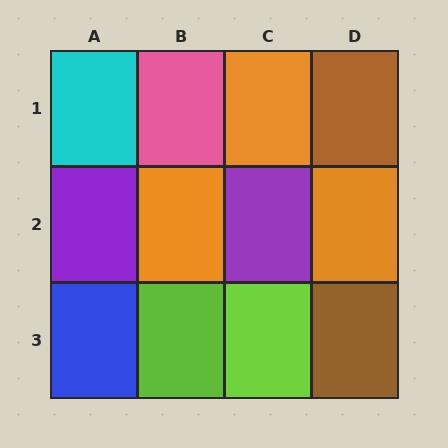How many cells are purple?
2 cells are purple.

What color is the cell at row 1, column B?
Pink.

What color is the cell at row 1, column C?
Orange.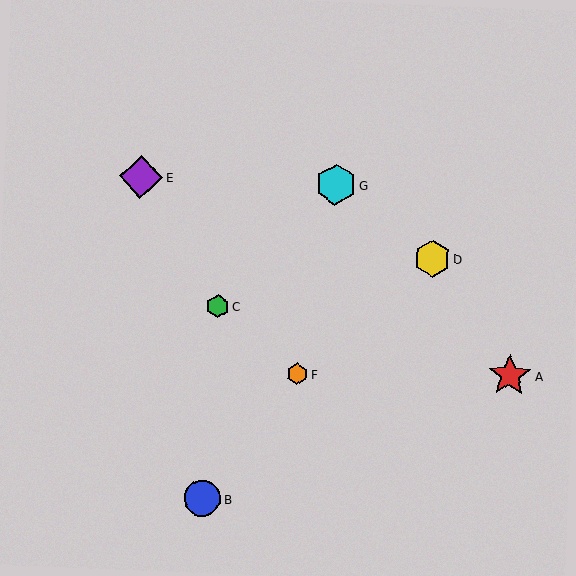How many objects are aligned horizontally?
2 objects (E, G) are aligned horizontally.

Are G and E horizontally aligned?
Yes, both are at y≈185.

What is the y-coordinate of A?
Object A is at y≈376.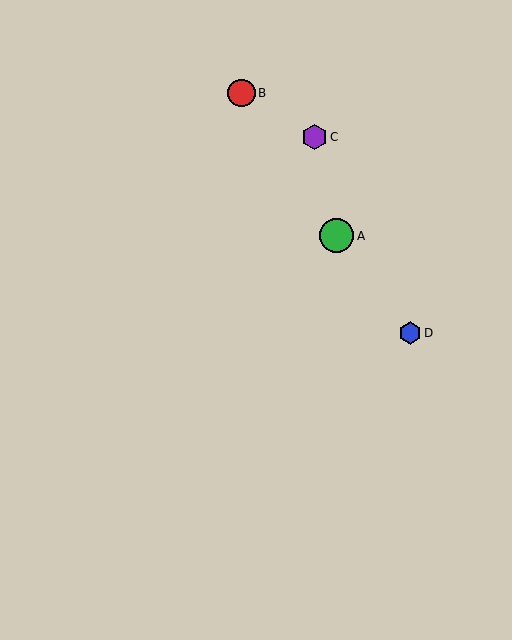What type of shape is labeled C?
Shape C is a purple hexagon.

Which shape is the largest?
The green circle (labeled A) is the largest.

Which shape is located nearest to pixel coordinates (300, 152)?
The purple hexagon (labeled C) at (315, 137) is nearest to that location.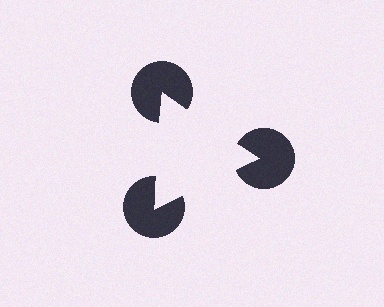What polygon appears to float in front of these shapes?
An illusory triangle — its edges are inferred from the aligned wedge cuts in the pac-man discs, not physically drawn.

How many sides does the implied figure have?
3 sides.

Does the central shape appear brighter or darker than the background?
It typically appears slightly brighter than the background, even though no actual brightness change is drawn.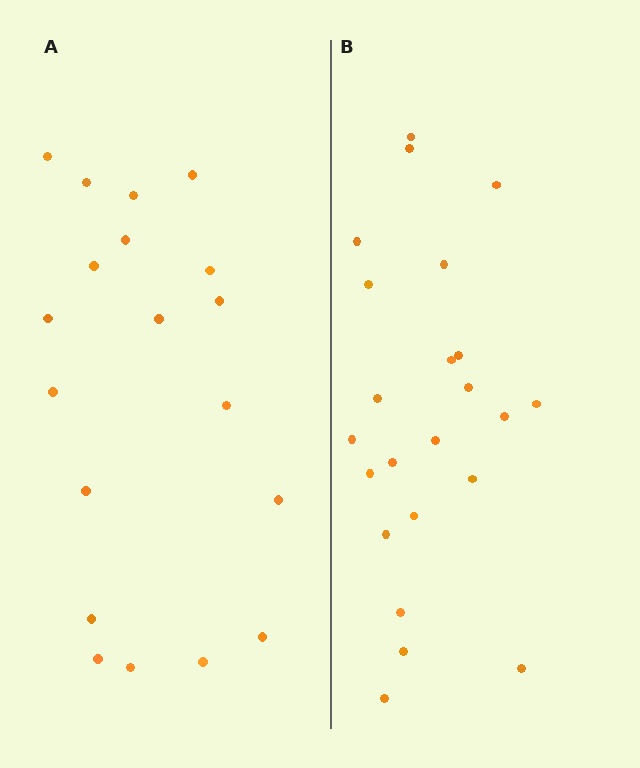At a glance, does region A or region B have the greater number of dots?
Region B (the right region) has more dots.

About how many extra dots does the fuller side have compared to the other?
Region B has about 4 more dots than region A.